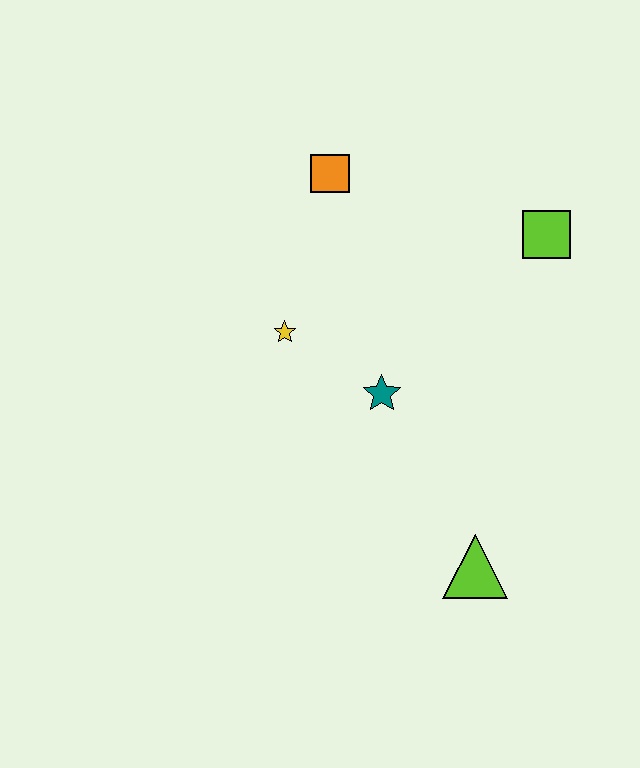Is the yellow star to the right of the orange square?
No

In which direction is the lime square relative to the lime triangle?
The lime square is above the lime triangle.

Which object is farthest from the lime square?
The lime triangle is farthest from the lime square.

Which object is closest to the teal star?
The yellow star is closest to the teal star.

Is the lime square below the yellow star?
No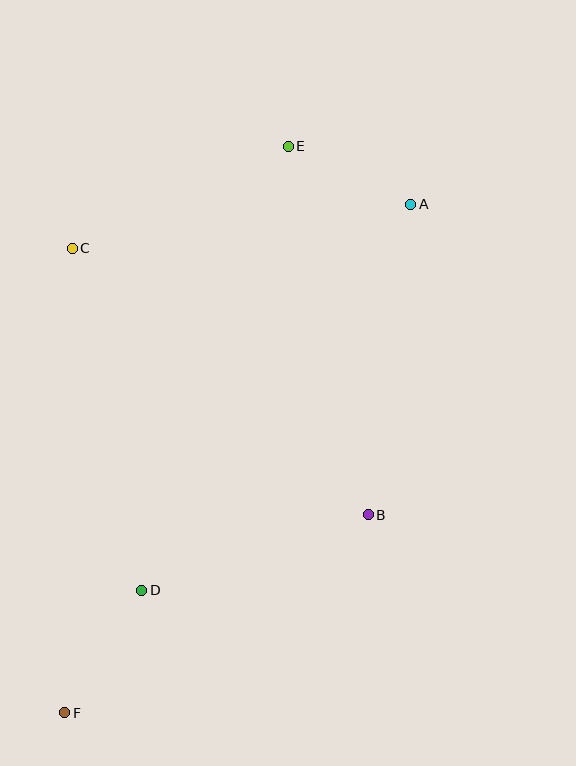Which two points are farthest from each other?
Points A and F are farthest from each other.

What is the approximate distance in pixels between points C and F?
The distance between C and F is approximately 465 pixels.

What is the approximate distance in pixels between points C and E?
The distance between C and E is approximately 239 pixels.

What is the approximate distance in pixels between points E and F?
The distance between E and F is approximately 609 pixels.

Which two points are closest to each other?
Points A and E are closest to each other.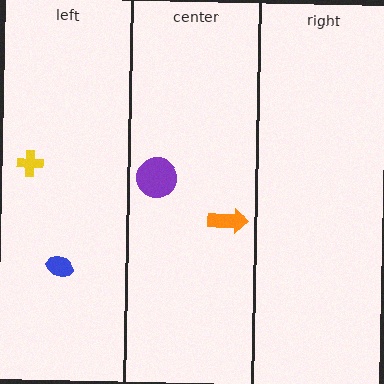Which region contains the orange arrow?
The center region.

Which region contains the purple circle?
The center region.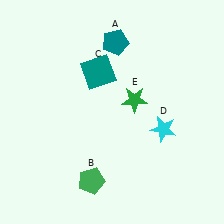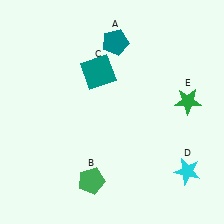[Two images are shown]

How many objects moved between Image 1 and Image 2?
2 objects moved between the two images.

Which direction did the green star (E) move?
The green star (E) moved right.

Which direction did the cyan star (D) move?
The cyan star (D) moved down.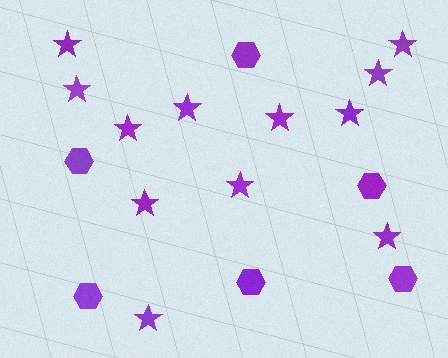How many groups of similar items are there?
There are 2 groups: one group of hexagons (6) and one group of stars (12).